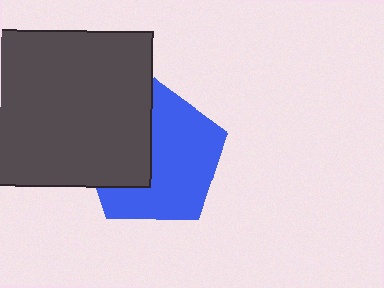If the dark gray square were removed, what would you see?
You would see the complete blue pentagon.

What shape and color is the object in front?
The object in front is a dark gray square.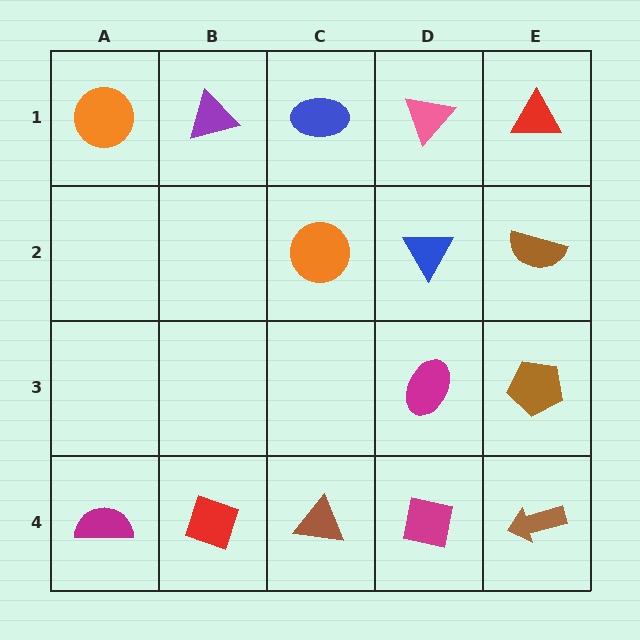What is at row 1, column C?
A blue ellipse.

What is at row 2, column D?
A blue triangle.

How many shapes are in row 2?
3 shapes.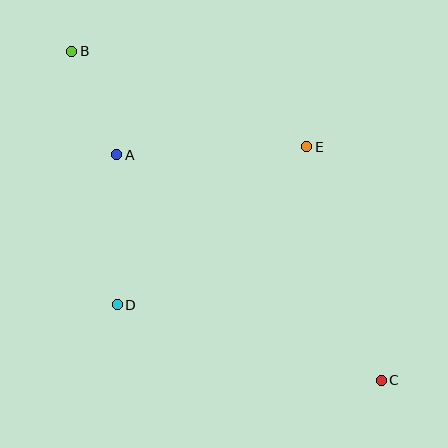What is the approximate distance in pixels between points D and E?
The distance between D and E is approximately 247 pixels.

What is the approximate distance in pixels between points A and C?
The distance between A and C is approximately 348 pixels.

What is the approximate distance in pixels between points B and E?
The distance between B and E is approximately 254 pixels.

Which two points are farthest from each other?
Points B and C are farthest from each other.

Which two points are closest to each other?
Points A and B are closest to each other.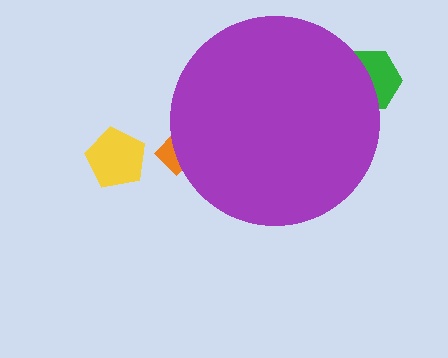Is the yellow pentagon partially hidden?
No, the yellow pentagon is fully visible.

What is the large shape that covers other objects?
A purple circle.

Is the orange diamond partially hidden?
Yes, the orange diamond is partially hidden behind the purple circle.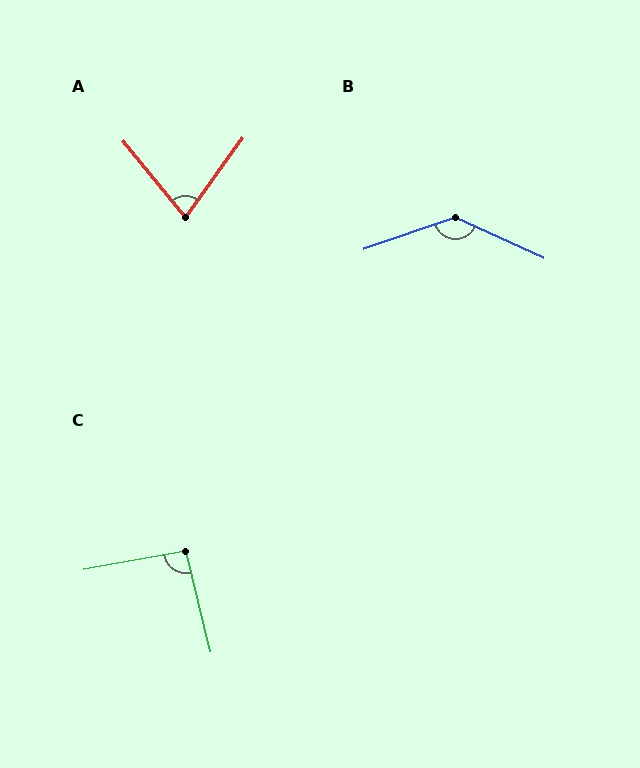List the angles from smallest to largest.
A (75°), C (93°), B (136°).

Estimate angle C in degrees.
Approximately 93 degrees.